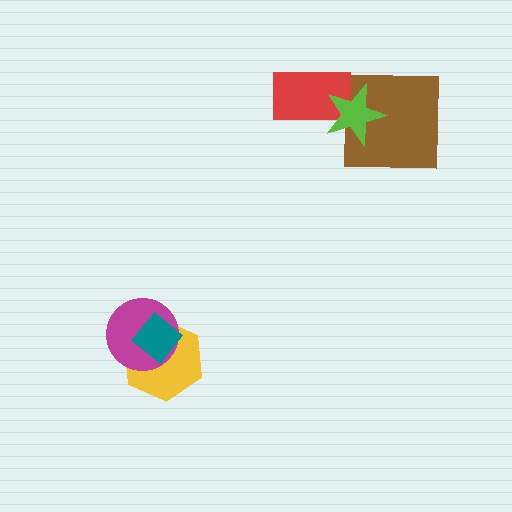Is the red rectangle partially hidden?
Yes, it is partially covered by another shape.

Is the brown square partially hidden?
Yes, it is partially covered by another shape.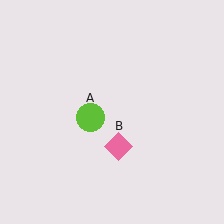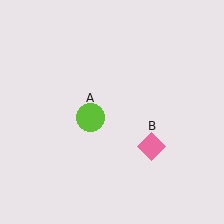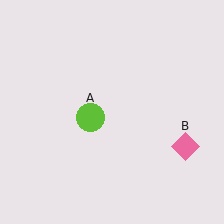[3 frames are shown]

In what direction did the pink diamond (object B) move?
The pink diamond (object B) moved right.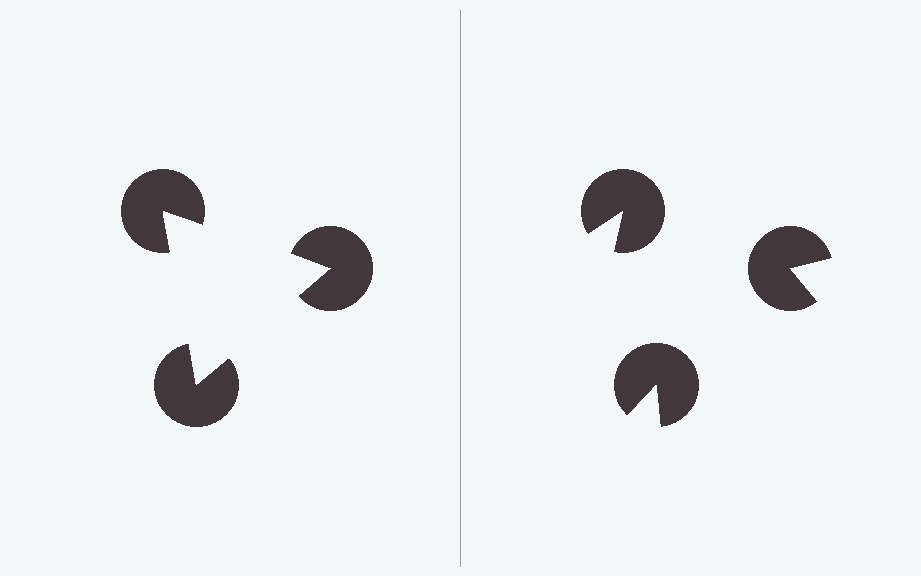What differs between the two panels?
The pac-man discs are positioned identically on both sides; only the wedge orientations differ. On the left they align to a triangle; on the right they are misaligned.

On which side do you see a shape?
An illusory triangle appears on the left side. On the right side the wedge cuts are rotated, so no coherent shape forms.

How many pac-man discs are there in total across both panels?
6 — 3 on each side.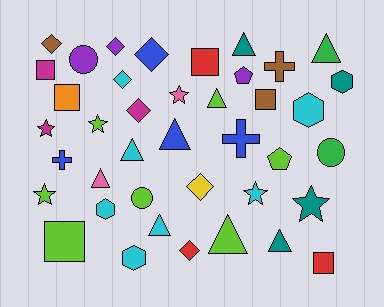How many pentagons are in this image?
There are 2 pentagons.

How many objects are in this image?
There are 40 objects.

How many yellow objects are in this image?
There is 1 yellow object.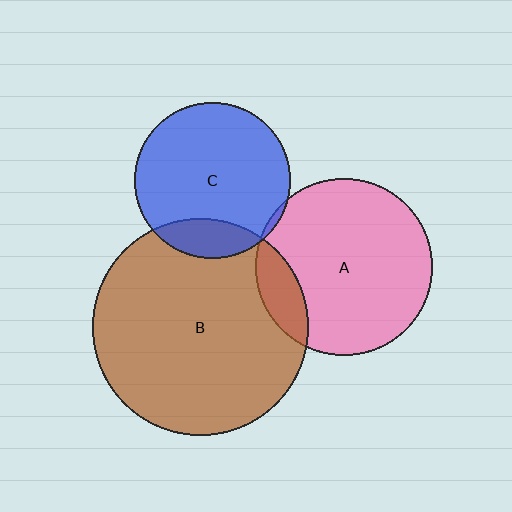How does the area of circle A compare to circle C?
Approximately 1.3 times.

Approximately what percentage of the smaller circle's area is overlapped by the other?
Approximately 15%.